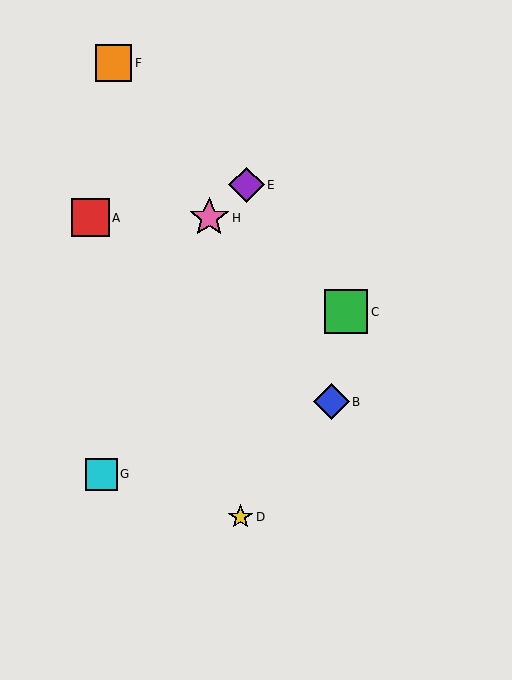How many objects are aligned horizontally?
2 objects (A, H) are aligned horizontally.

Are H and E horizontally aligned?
No, H is at y≈218 and E is at y≈185.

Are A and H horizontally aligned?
Yes, both are at y≈218.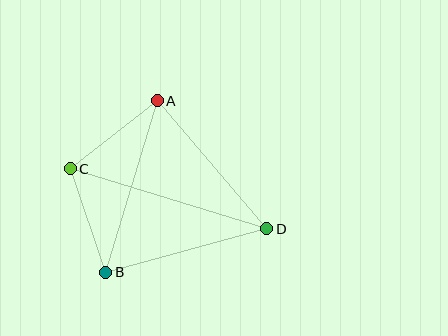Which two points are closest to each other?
Points B and C are closest to each other.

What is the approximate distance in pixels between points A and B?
The distance between A and B is approximately 179 pixels.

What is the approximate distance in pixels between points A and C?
The distance between A and C is approximately 111 pixels.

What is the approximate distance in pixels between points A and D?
The distance between A and D is approximately 168 pixels.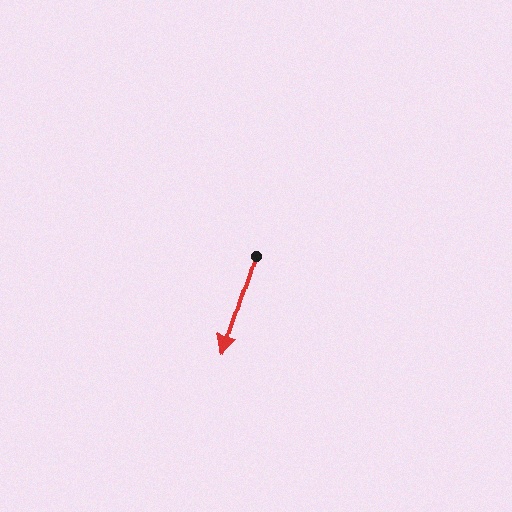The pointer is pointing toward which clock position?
Roughly 7 o'clock.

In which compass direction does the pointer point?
South.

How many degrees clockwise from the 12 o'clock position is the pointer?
Approximately 198 degrees.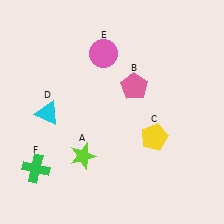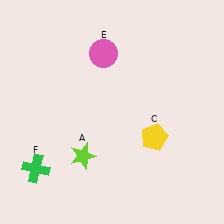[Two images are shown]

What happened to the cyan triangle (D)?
The cyan triangle (D) was removed in Image 2. It was in the bottom-left area of Image 1.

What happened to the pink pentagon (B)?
The pink pentagon (B) was removed in Image 2. It was in the top-right area of Image 1.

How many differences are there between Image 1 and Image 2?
There are 2 differences between the two images.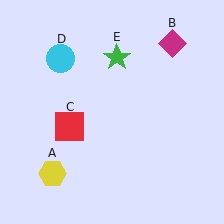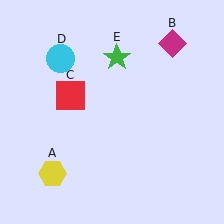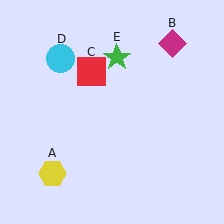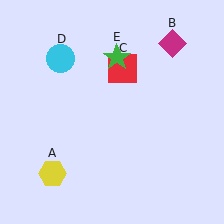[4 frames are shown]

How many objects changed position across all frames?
1 object changed position: red square (object C).